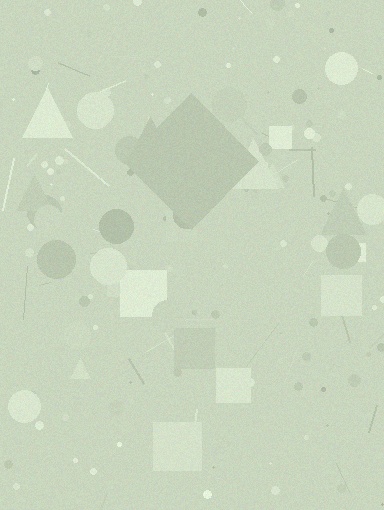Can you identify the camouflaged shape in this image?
The camouflaged shape is a diamond.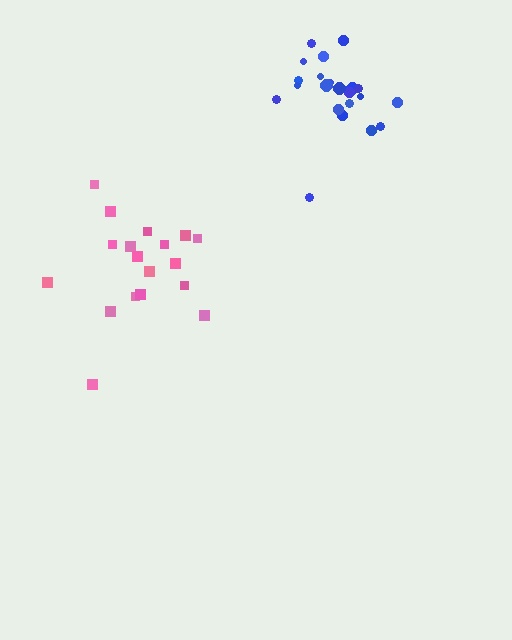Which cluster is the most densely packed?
Blue.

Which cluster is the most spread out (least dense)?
Pink.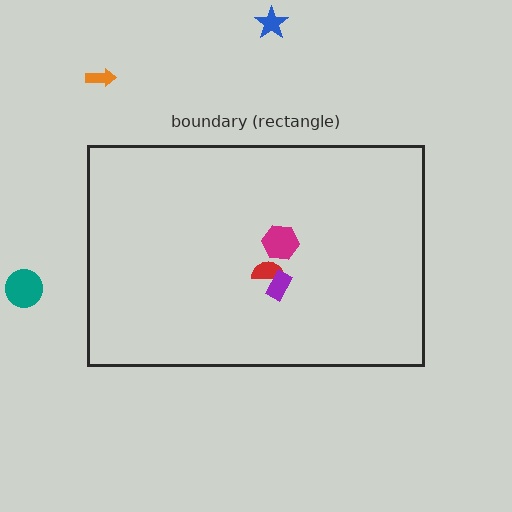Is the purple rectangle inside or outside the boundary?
Inside.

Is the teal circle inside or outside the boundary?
Outside.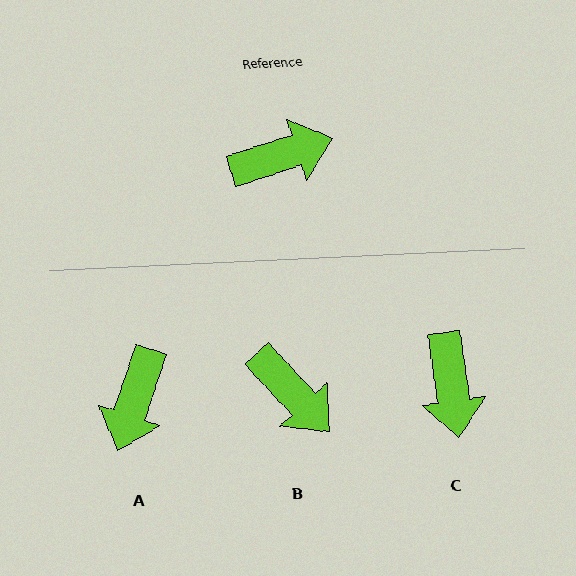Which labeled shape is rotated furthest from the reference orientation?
A, about 126 degrees away.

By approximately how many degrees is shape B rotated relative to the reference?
Approximately 65 degrees clockwise.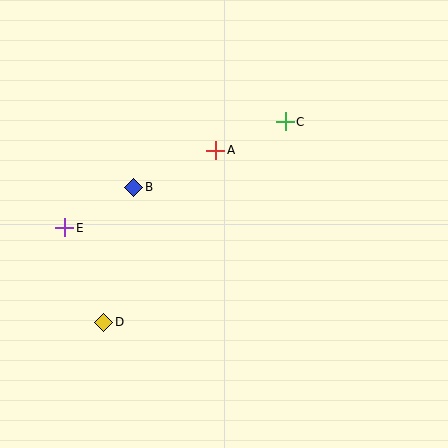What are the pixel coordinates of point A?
Point A is at (216, 150).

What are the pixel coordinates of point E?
Point E is at (65, 228).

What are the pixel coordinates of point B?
Point B is at (134, 187).